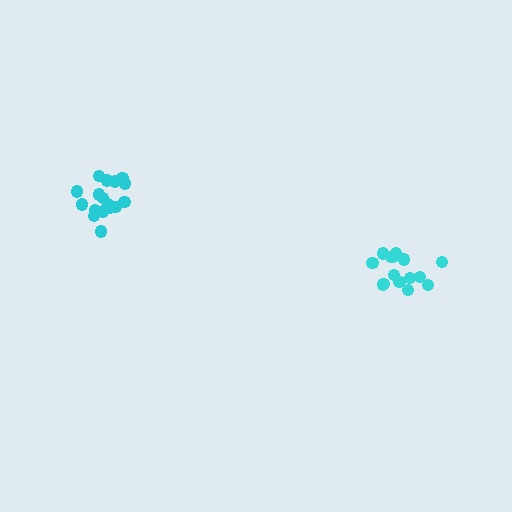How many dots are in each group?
Group 1: 17 dots, Group 2: 15 dots (32 total).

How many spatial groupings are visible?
There are 2 spatial groupings.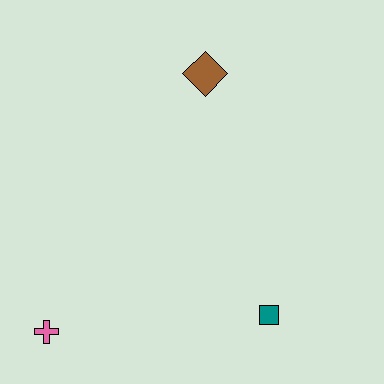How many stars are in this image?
There are no stars.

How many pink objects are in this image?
There is 1 pink object.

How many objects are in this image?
There are 3 objects.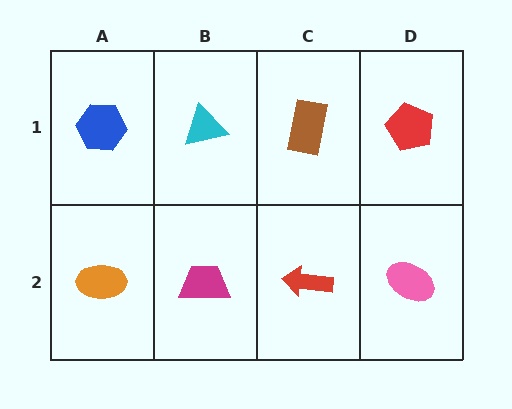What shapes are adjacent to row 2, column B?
A cyan triangle (row 1, column B), an orange ellipse (row 2, column A), a red arrow (row 2, column C).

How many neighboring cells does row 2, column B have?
3.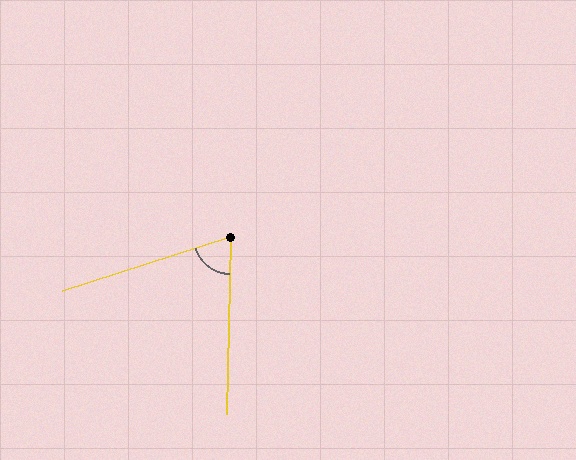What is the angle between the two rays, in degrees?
Approximately 71 degrees.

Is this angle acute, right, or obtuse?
It is acute.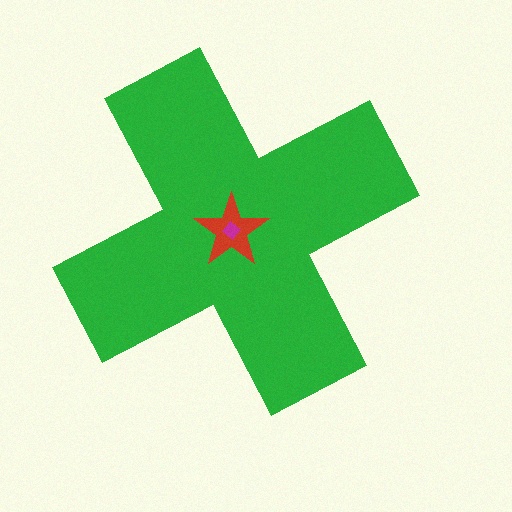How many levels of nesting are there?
3.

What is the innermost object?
The magenta diamond.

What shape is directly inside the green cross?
The red star.